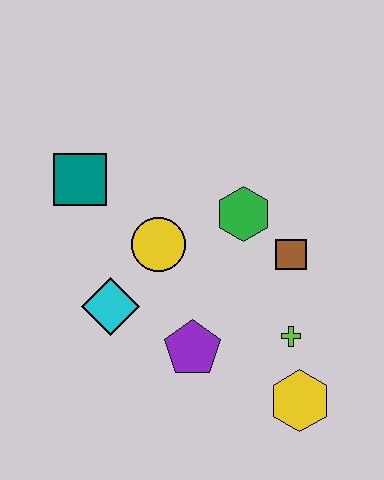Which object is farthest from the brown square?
The teal square is farthest from the brown square.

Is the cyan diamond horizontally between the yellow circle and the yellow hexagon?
No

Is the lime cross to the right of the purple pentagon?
Yes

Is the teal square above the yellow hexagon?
Yes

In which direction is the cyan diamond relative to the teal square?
The cyan diamond is below the teal square.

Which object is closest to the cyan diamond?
The yellow circle is closest to the cyan diamond.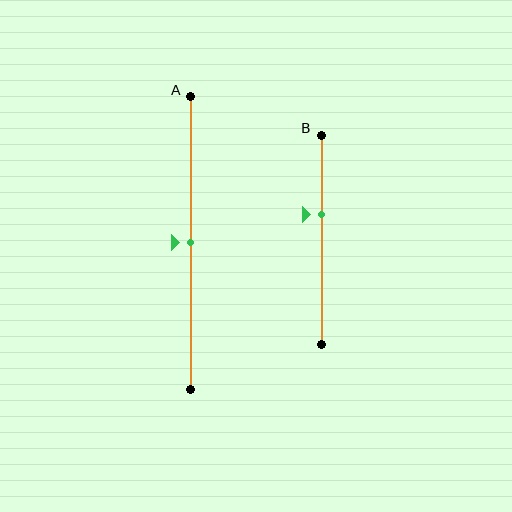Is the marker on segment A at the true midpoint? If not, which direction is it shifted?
Yes, the marker on segment A is at the true midpoint.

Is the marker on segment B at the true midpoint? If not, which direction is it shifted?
No, the marker on segment B is shifted upward by about 12% of the segment length.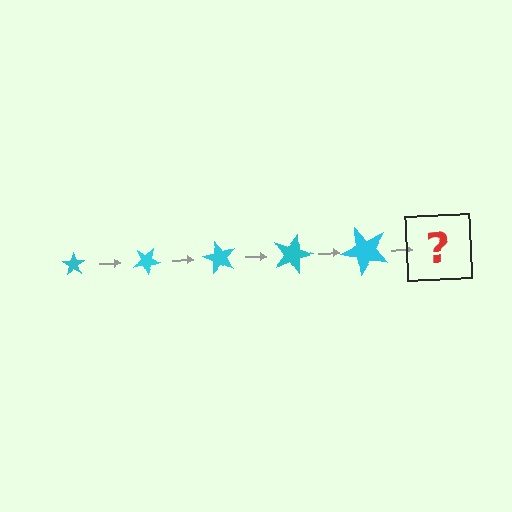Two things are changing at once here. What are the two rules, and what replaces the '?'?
The two rules are that the star grows larger each step and it rotates 30 degrees each step. The '?' should be a star, larger than the previous one and rotated 150 degrees from the start.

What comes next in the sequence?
The next element should be a star, larger than the previous one and rotated 150 degrees from the start.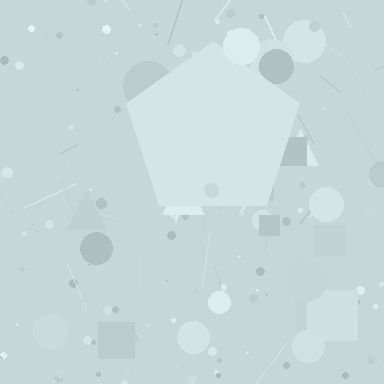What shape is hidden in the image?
A pentagon is hidden in the image.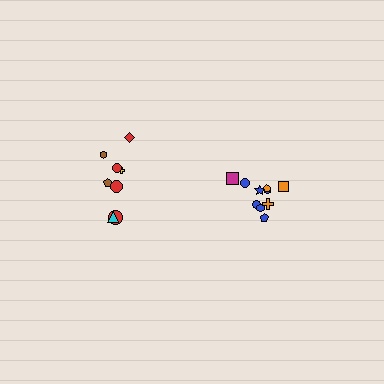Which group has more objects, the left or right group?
The right group.